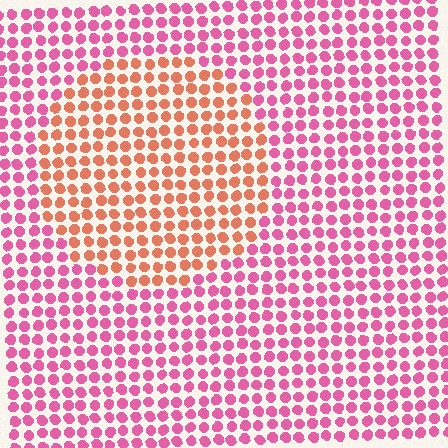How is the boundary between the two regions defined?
The boundary is defined purely by a slight shift in hue (about 44 degrees). Spacing, size, and orientation are identical on both sides.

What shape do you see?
I see a circle.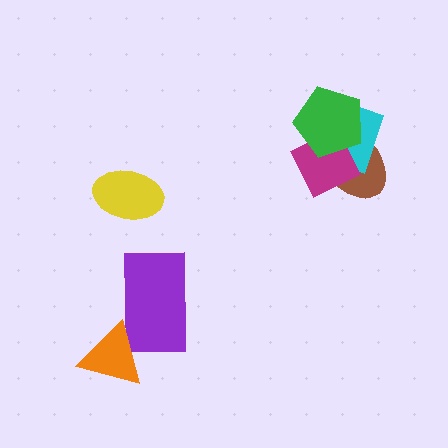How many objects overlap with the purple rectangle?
1 object overlaps with the purple rectangle.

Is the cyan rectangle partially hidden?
Yes, it is partially covered by another shape.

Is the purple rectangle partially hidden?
Yes, it is partially covered by another shape.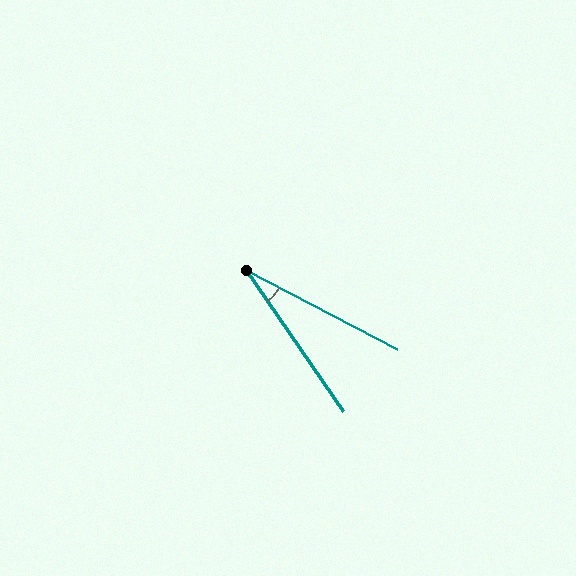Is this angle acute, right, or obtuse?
It is acute.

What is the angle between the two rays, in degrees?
Approximately 28 degrees.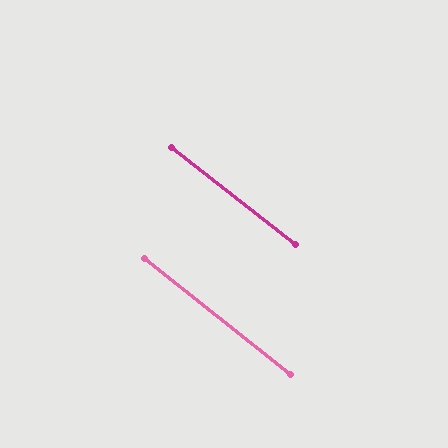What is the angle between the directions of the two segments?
Approximately 0 degrees.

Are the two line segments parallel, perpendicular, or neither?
Parallel — their directions differ by only 0.1°.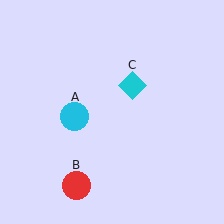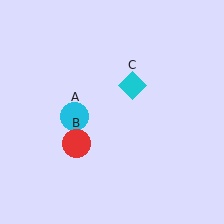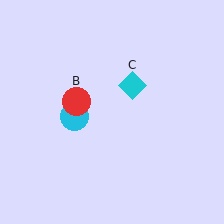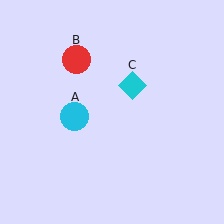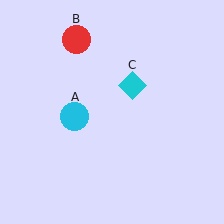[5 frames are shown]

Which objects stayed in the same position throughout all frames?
Cyan circle (object A) and cyan diamond (object C) remained stationary.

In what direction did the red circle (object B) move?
The red circle (object B) moved up.